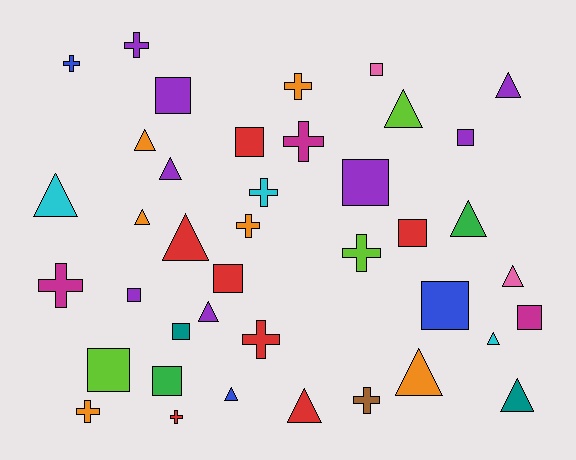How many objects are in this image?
There are 40 objects.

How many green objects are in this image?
There are 2 green objects.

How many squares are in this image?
There are 13 squares.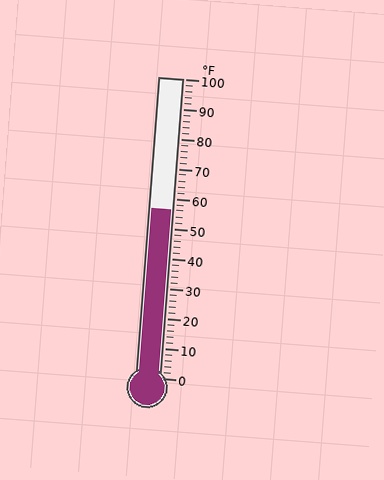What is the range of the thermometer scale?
The thermometer scale ranges from 0°F to 100°F.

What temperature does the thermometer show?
The thermometer shows approximately 56°F.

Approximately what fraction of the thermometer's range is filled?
The thermometer is filled to approximately 55% of its range.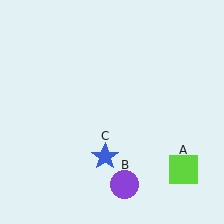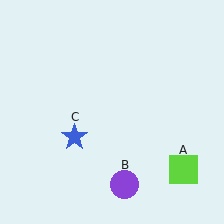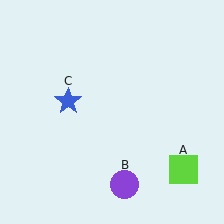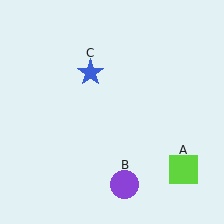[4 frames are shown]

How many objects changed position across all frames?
1 object changed position: blue star (object C).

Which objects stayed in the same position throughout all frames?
Lime square (object A) and purple circle (object B) remained stationary.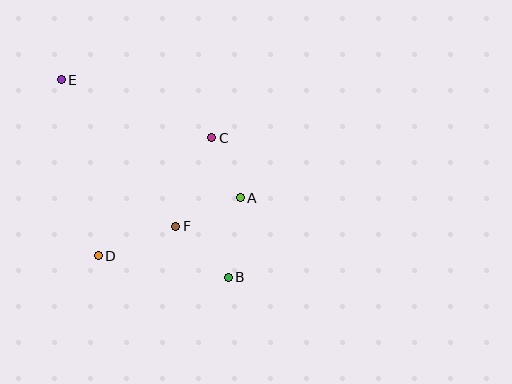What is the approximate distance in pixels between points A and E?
The distance between A and E is approximately 214 pixels.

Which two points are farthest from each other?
Points B and E are farthest from each other.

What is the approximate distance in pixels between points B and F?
The distance between B and F is approximately 73 pixels.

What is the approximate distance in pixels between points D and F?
The distance between D and F is approximately 83 pixels.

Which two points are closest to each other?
Points A and C are closest to each other.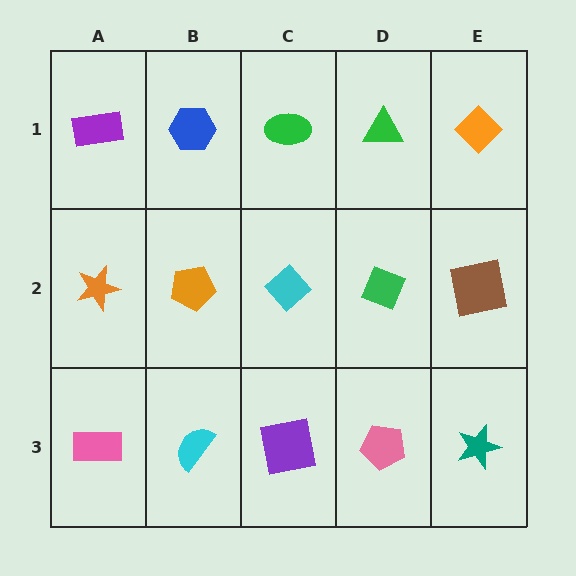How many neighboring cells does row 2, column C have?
4.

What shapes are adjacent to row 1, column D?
A green diamond (row 2, column D), a green ellipse (row 1, column C), an orange diamond (row 1, column E).